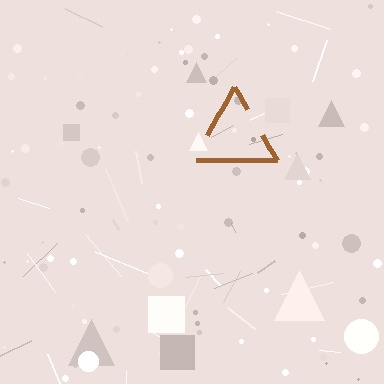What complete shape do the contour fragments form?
The contour fragments form a triangle.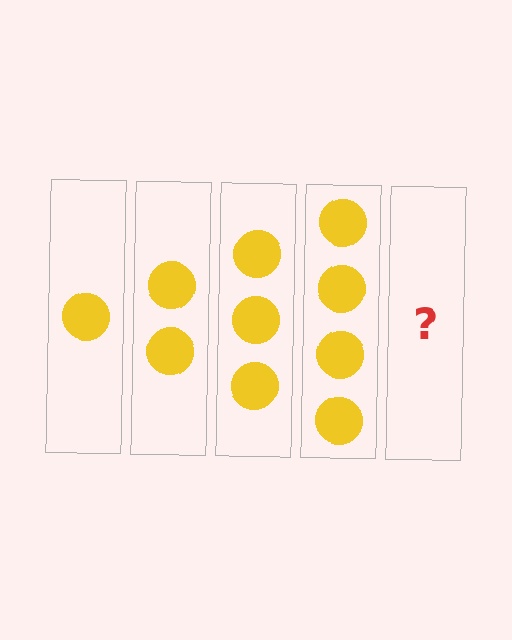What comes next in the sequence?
The next element should be 5 circles.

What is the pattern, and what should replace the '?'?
The pattern is that each step adds one more circle. The '?' should be 5 circles.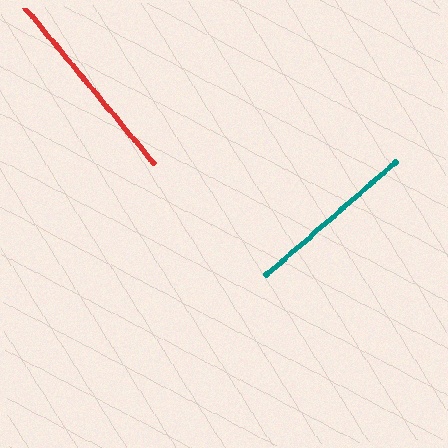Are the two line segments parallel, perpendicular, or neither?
Perpendicular — they meet at approximately 88°.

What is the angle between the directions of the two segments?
Approximately 88 degrees.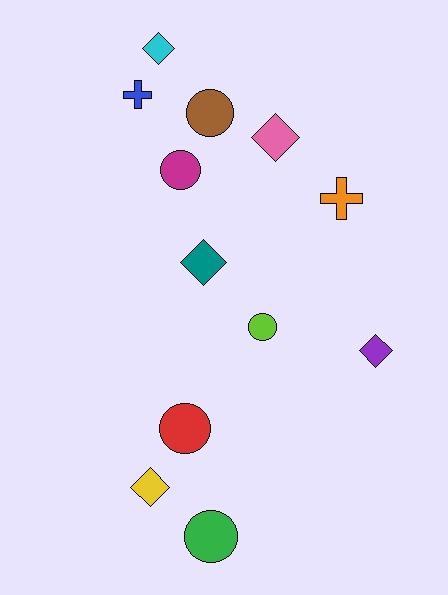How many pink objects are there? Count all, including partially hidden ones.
There is 1 pink object.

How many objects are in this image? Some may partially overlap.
There are 12 objects.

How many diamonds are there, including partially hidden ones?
There are 5 diamonds.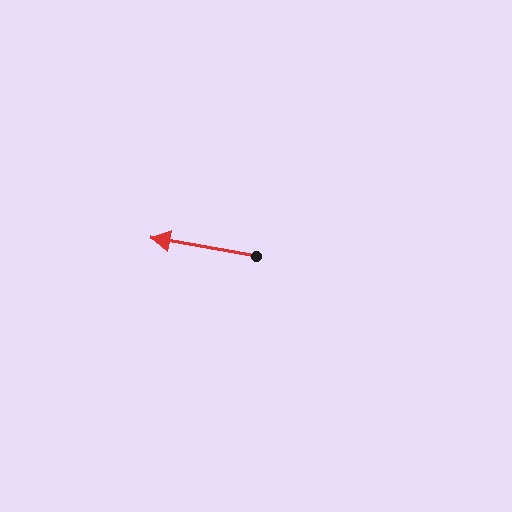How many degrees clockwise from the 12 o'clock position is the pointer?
Approximately 280 degrees.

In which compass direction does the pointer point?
West.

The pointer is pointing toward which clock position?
Roughly 9 o'clock.